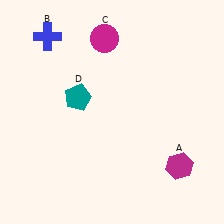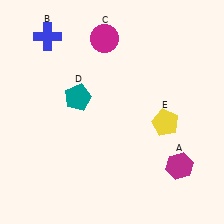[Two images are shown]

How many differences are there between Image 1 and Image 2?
There is 1 difference between the two images.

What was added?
A yellow pentagon (E) was added in Image 2.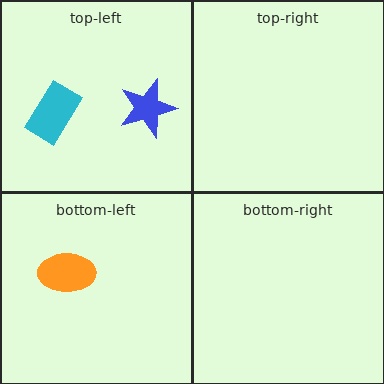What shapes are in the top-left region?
The cyan rectangle, the blue star.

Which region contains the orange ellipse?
The bottom-left region.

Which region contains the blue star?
The top-left region.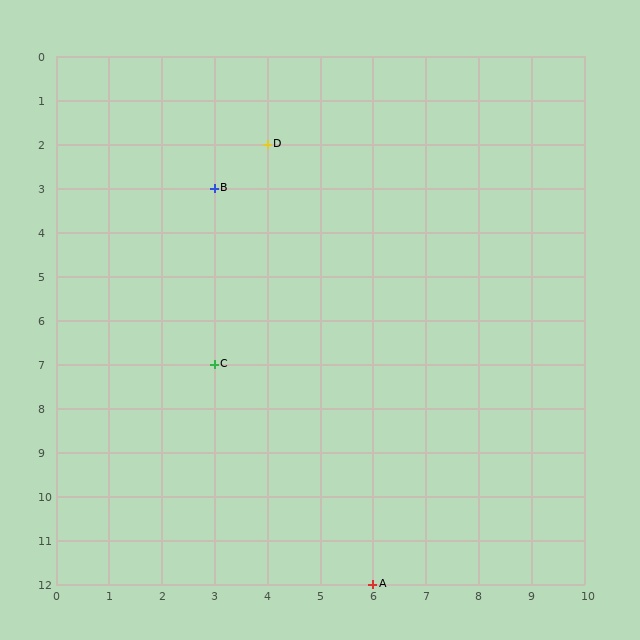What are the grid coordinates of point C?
Point C is at grid coordinates (3, 7).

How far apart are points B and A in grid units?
Points B and A are 3 columns and 9 rows apart (about 9.5 grid units diagonally).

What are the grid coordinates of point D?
Point D is at grid coordinates (4, 2).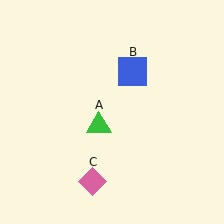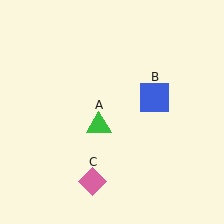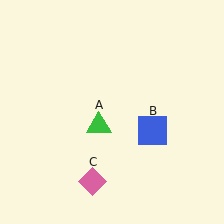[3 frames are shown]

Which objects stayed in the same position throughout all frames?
Green triangle (object A) and pink diamond (object C) remained stationary.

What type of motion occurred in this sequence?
The blue square (object B) rotated clockwise around the center of the scene.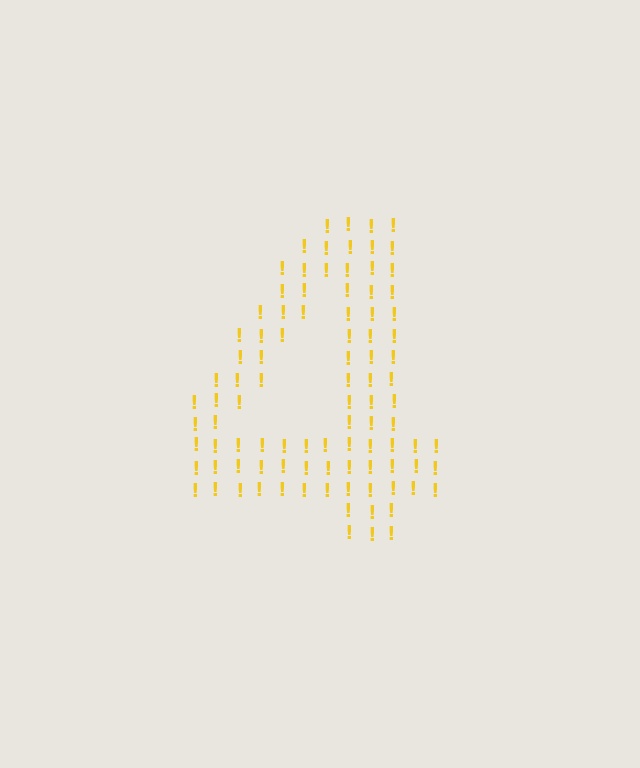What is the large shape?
The large shape is the digit 4.